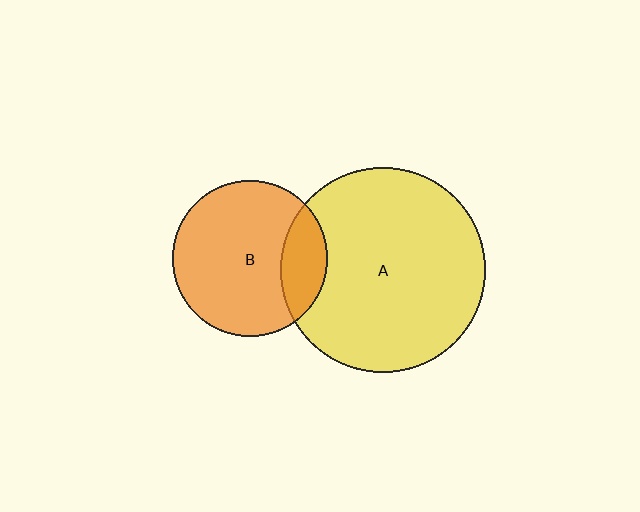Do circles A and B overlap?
Yes.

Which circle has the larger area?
Circle A (yellow).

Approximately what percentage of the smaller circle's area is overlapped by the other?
Approximately 20%.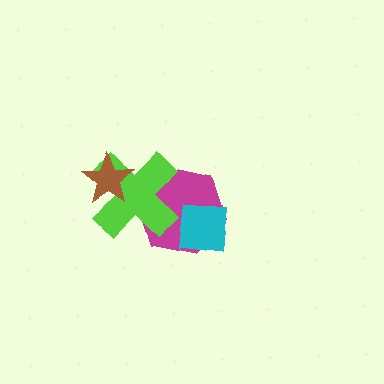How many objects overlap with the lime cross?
2 objects overlap with the lime cross.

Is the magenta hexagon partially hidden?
Yes, it is partially covered by another shape.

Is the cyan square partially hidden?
No, no other shape covers it.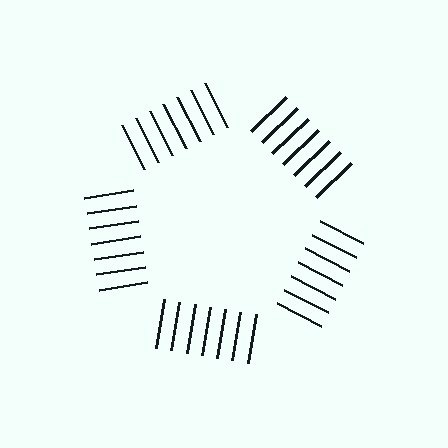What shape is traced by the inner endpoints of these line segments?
An illusory pentagon — the line segments terminate on its edges but no continuous stroke is drawn.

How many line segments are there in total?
35 — 7 along each of the 5 edges.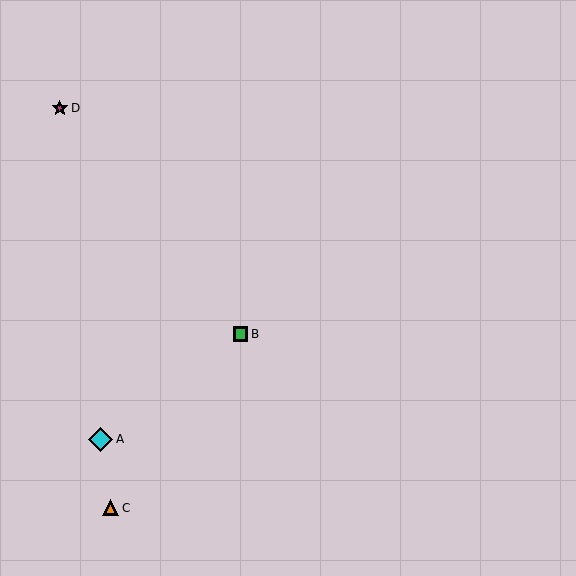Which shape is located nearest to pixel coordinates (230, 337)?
The green square (labeled B) at (241, 334) is nearest to that location.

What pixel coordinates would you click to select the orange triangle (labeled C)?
Click at (111, 508) to select the orange triangle C.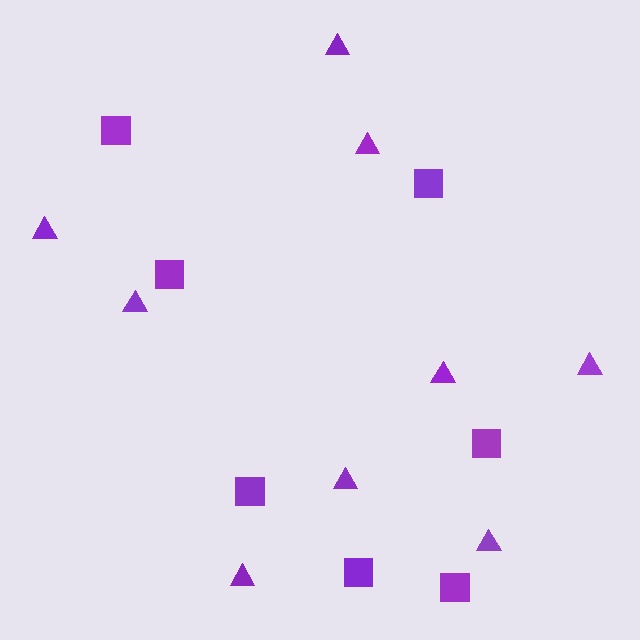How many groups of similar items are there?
There are 2 groups: one group of squares (7) and one group of triangles (9).